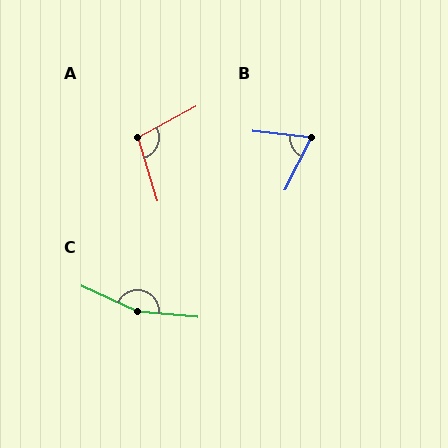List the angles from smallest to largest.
B (70°), A (102°), C (161°).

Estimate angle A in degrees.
Approximately 102 degrees.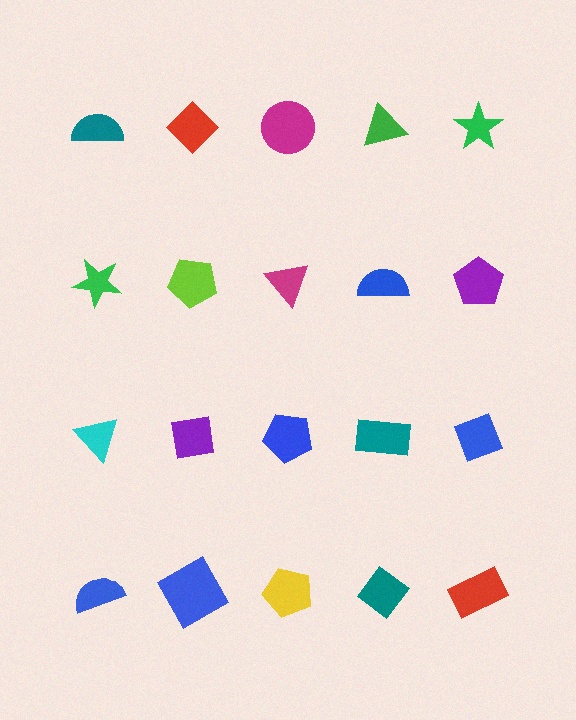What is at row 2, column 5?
A purple pentagon.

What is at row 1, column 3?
A magenta circle.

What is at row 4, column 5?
A red rectangle.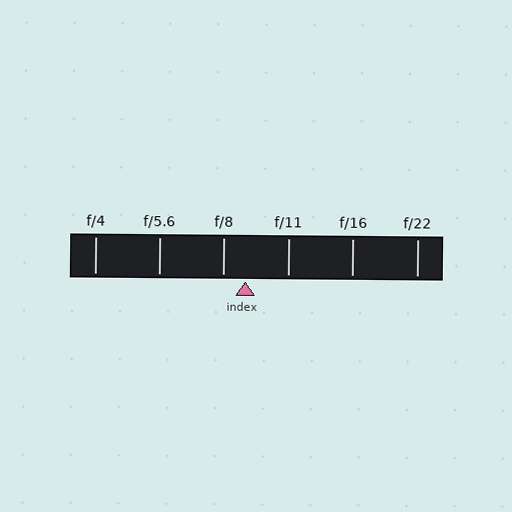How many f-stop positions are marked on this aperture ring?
There are 6 f-stop positions marked.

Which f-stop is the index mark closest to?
The index mark is closest to f/8.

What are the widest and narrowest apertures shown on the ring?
The widest aperture shown is f/4 and the narrowest is f/22.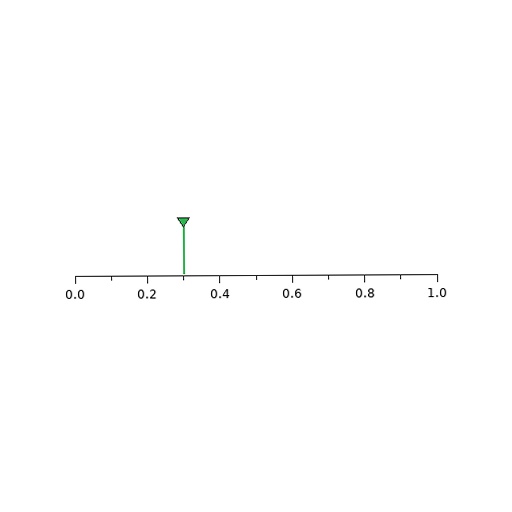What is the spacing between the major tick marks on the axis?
The major ticks are spaced 0.2 apart.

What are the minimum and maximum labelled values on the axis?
The axis runs from 0.0 to 1.0.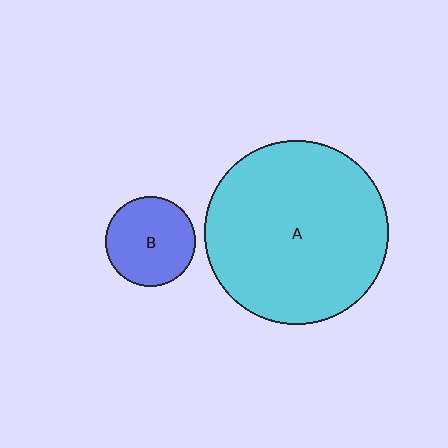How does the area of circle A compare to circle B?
Approximately 4.2 times.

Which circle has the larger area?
Circle A (cyan).